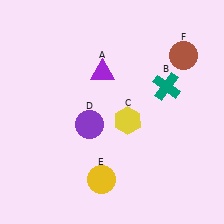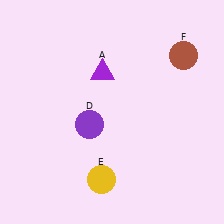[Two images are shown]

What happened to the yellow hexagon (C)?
The yellow hexagon (C) was removed in Image 2. It was in the bottom-right area of Image 1.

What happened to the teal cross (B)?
The teal cross (B) was removed in Image 2. It was in the top-right area of Image 1.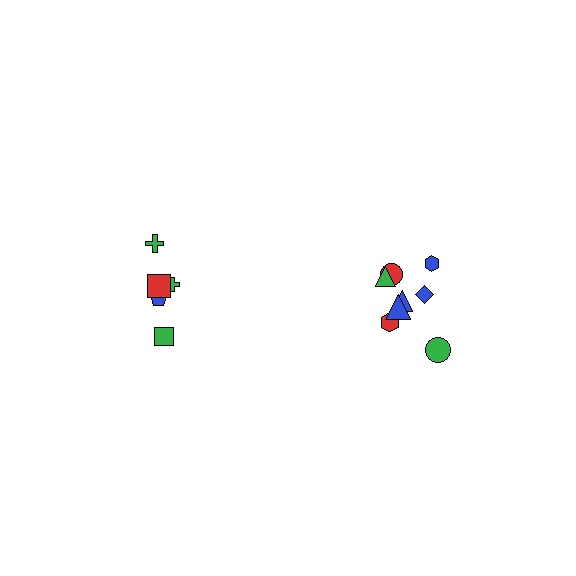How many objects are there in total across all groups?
There are 13 objects.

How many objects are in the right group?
There are 8 objects.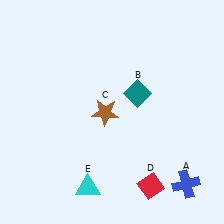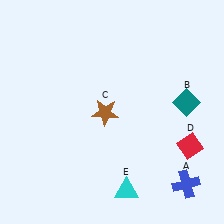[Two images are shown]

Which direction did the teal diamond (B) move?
The teal diamond (B) moved right.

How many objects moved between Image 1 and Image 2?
3 objects moved between the two images.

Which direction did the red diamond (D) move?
The red diamond (D) moved up.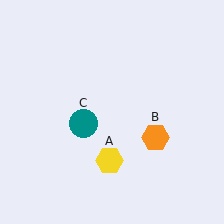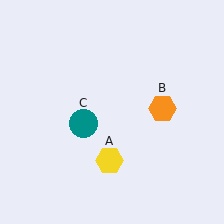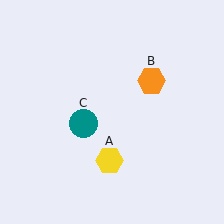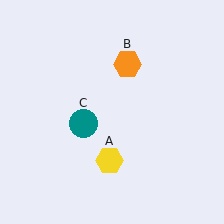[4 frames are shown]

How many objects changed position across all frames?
1 object changed position: orange hexagon (object B).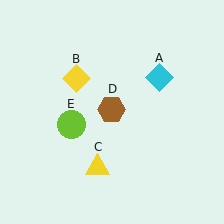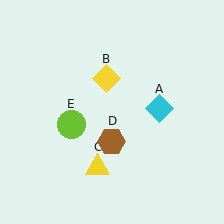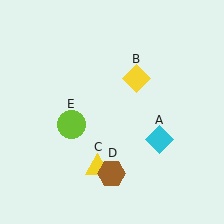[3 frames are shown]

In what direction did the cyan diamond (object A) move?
The cyan diamond (object A) moved down.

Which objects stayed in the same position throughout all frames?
Yellow triangle (object C) and lime circle (object E) remained stationary.